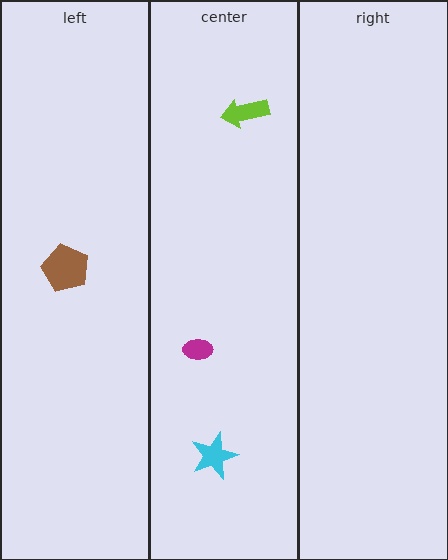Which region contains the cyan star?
The center region.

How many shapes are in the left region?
1.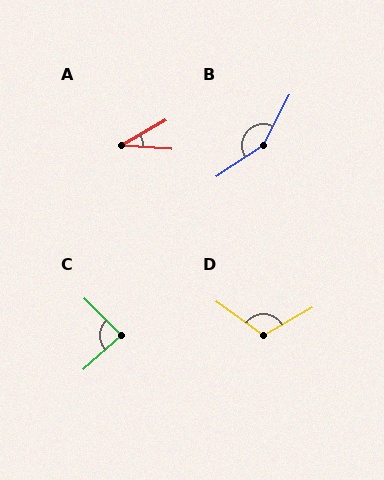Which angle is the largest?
B, at approximately 151 degrees.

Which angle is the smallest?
A, at approximately 33 degrees.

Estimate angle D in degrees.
Approximately 114 degrees.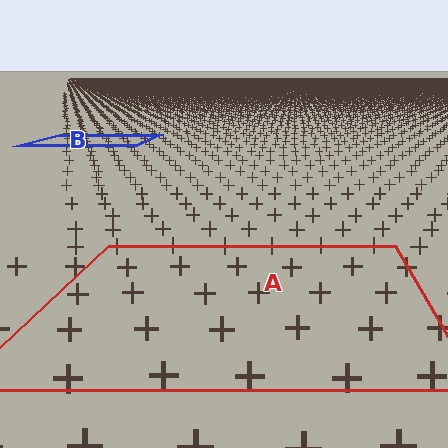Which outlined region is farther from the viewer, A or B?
Region B is farther from the viewer — the texture elements inside it appear smaller and more densely packed.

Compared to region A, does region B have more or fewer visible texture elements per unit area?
Region B has more texture elements per unit area — they are packed more densely because it is farther away.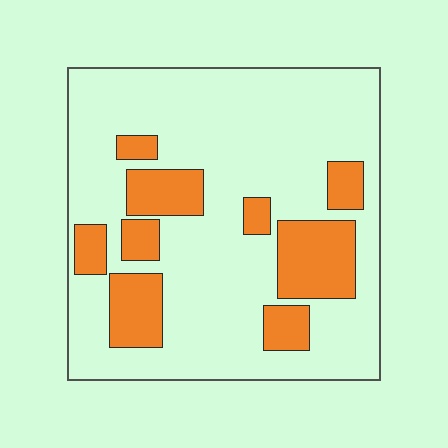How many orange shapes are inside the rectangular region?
9.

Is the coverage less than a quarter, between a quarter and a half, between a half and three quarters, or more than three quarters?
Less than a quarter.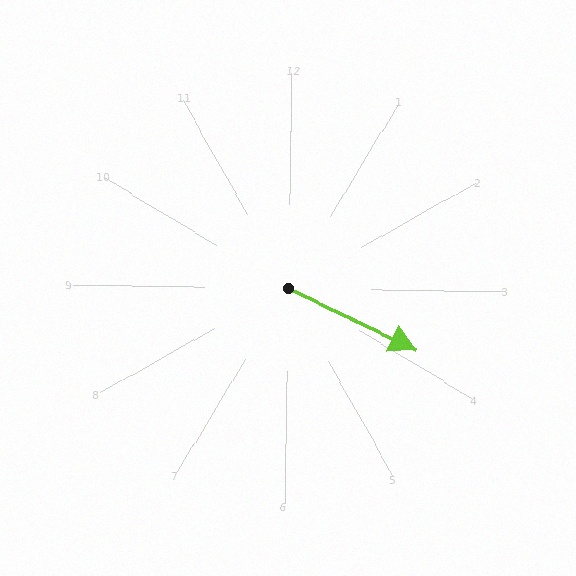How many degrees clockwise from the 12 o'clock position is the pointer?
Approximately 115 degrees.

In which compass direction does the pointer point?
Southeast.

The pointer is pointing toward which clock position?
Roughly 4 o'clock.